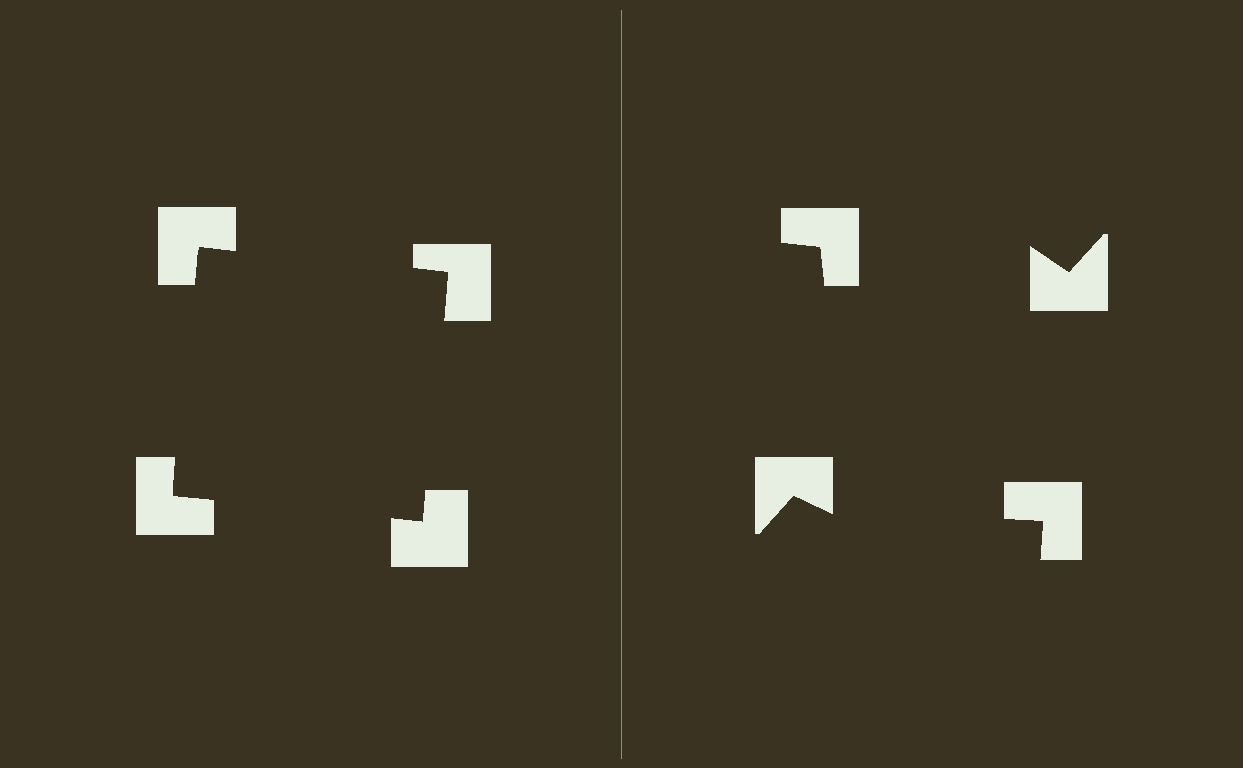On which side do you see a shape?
An illusory square appears on the left side. On the right side the wedge cuts are rotated, so no coherent shape forms.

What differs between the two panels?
The notched squares are positioned identically on both sides; only the wedge orientations differ. On the left they align to a square; on the right they are misaligned.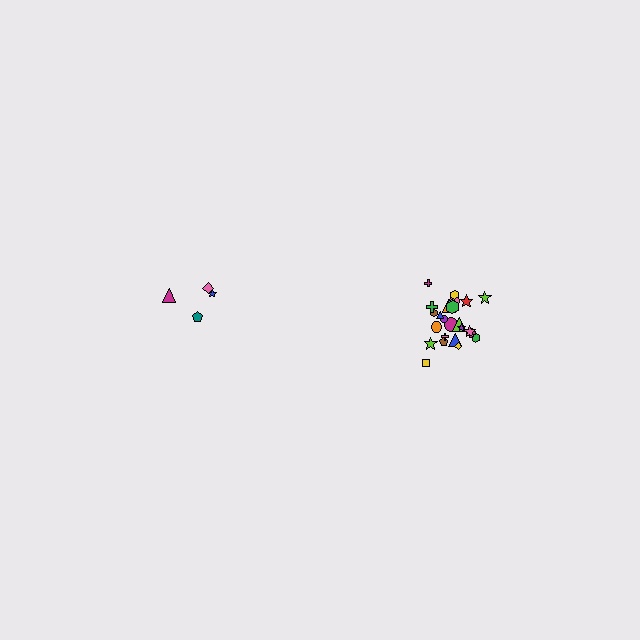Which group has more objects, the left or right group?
The right group.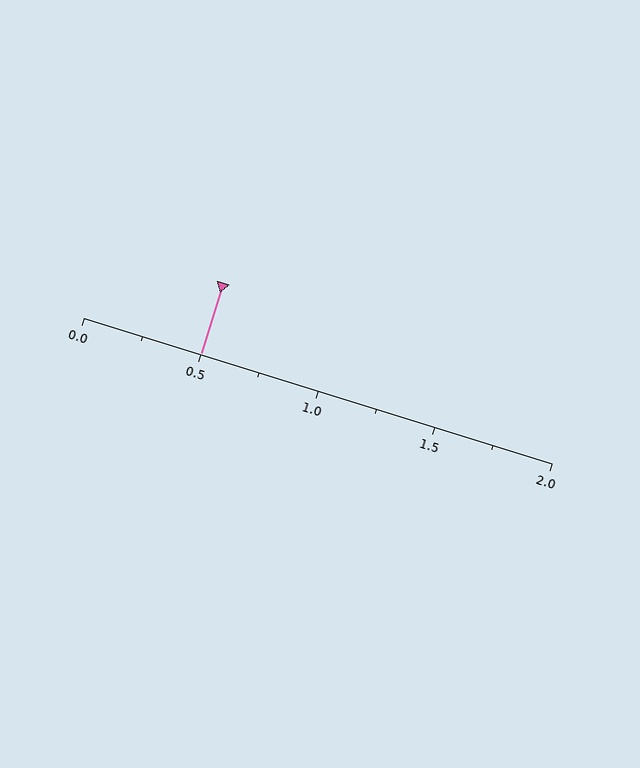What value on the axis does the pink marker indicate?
The marker indicates approximately 0.5.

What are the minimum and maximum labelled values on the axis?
The axis runs from 0.0 to 2.0.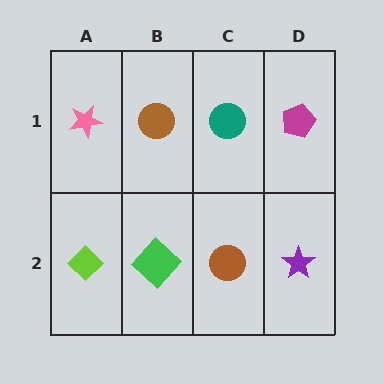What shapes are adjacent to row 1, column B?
A green diamond (row 2, column B), a pink star (row 1, column A), a teal circle (row 1, column C).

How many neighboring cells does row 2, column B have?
3.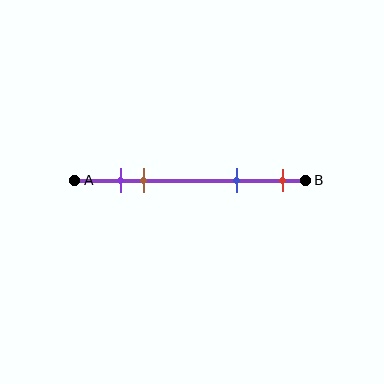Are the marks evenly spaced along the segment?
No, the marks are not evenly spaced.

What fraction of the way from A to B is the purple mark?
The purple mark is approximately 20% (0.2) of the way from A to B.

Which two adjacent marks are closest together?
The purple and brown marks are the closest adjacent pair.